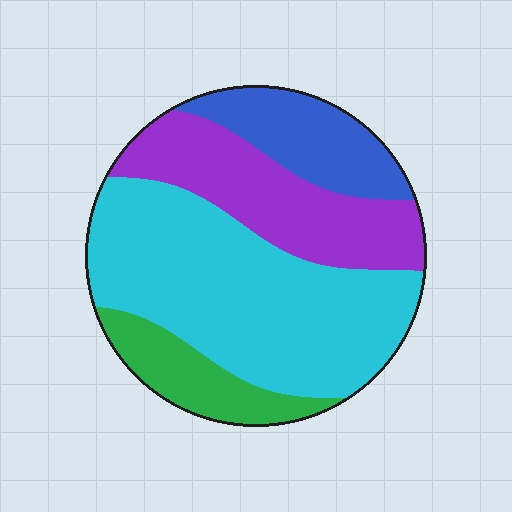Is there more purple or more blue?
Purple.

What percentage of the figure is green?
Green takes up about one eighth (1/8) of the figure.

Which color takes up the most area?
Cyan, at roughly 50%.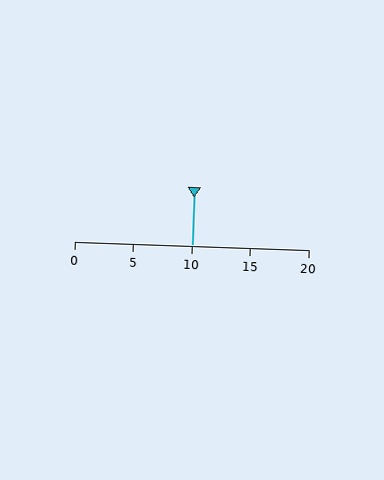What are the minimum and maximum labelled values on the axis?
The axis runs from 0 to 20.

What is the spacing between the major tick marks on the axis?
The major ticks are spaced 5 apart.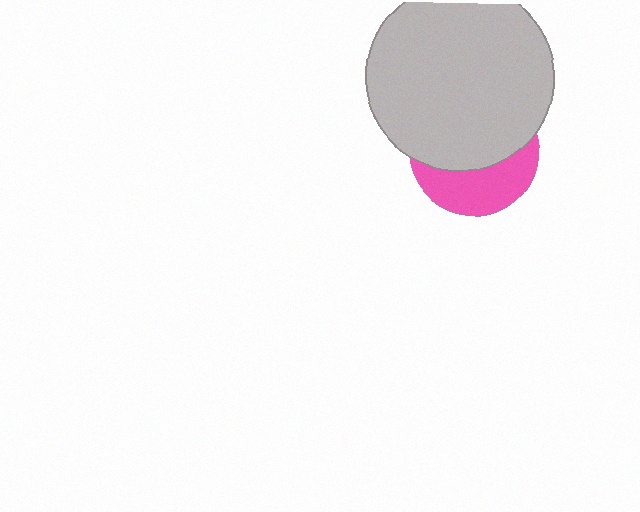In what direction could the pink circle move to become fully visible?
The pink circle could move down. That would shift it out from behind the light gray circle entirely.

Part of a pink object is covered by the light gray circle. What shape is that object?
It is a circle.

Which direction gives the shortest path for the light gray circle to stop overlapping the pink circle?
Moving up gives the shortest separation.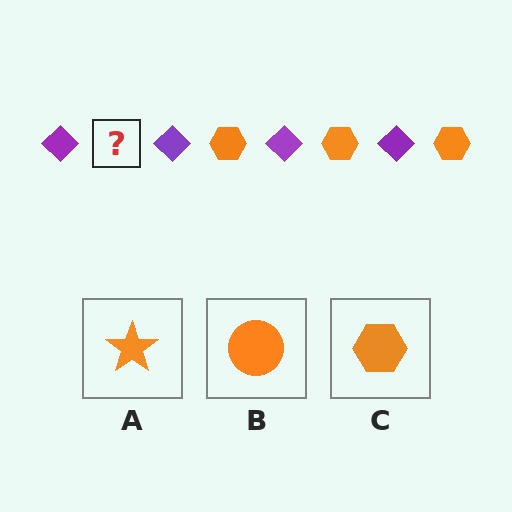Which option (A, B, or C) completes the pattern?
C.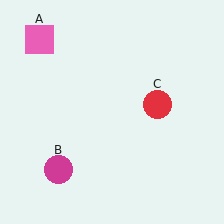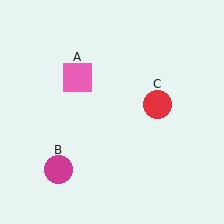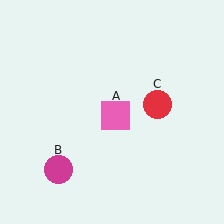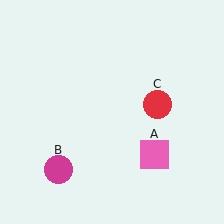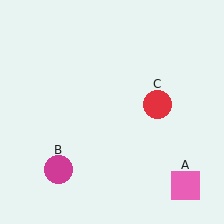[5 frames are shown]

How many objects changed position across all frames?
1 object changed position: pink square (object A).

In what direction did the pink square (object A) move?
The pink square (object A) moved down and to the right.